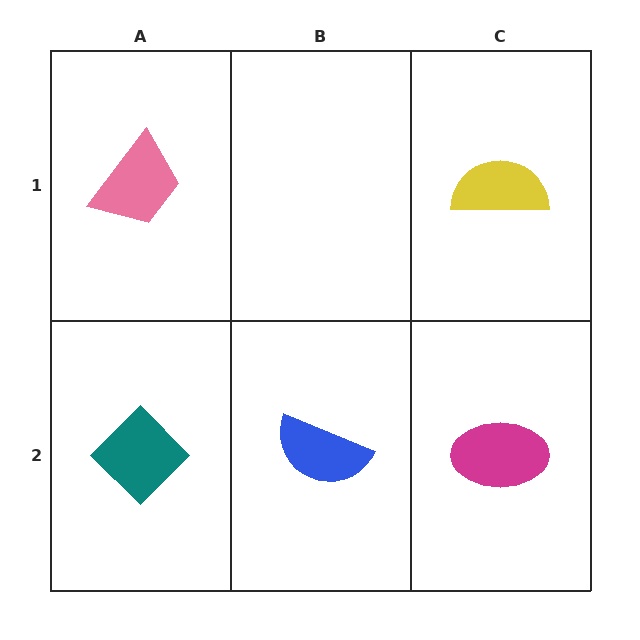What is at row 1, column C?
A yellow semicircle.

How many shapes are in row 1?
2 shapes.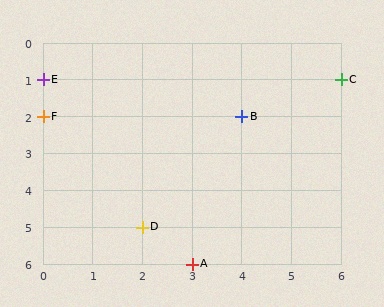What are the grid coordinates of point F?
Point F is at grid coordinates (0, 2).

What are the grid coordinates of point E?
Point E is at grid coordinates (0, 1).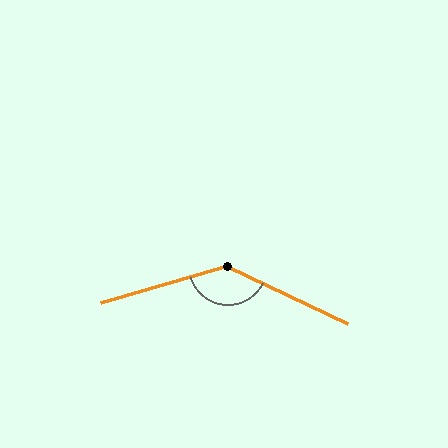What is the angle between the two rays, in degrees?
Approximately 138 degrees.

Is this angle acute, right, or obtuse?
It is obtuse.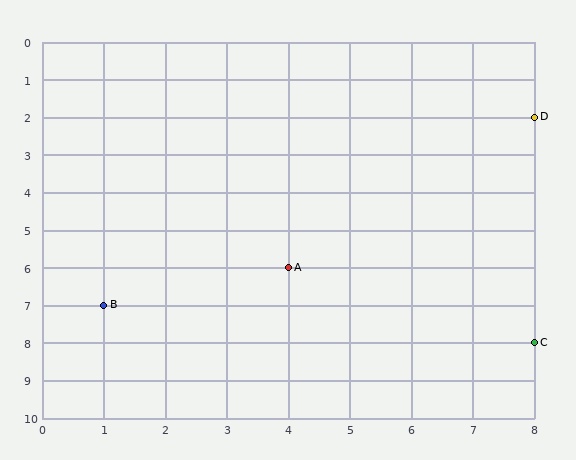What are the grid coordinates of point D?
Point D is at grid coordinates (8, 2).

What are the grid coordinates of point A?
Point A is at grid coordinates (4, 6).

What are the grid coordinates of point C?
Point C is at grid coordinates (8, 8).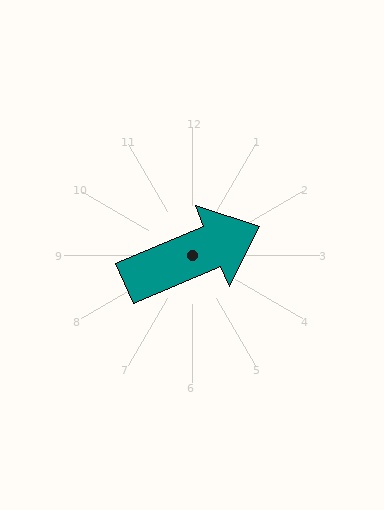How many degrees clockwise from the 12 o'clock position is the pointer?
Approximately 67 degrees.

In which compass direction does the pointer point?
Northeast.